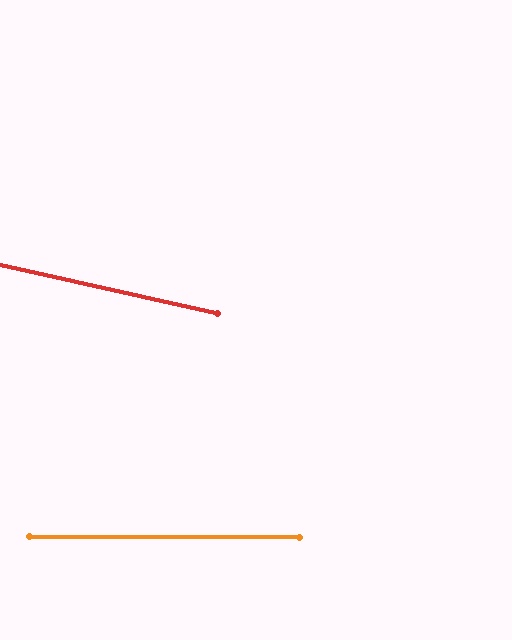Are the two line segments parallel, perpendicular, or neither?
Neither parallel nor perpendicular — they differ by about 12°.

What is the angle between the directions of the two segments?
Approximately 12 degrees.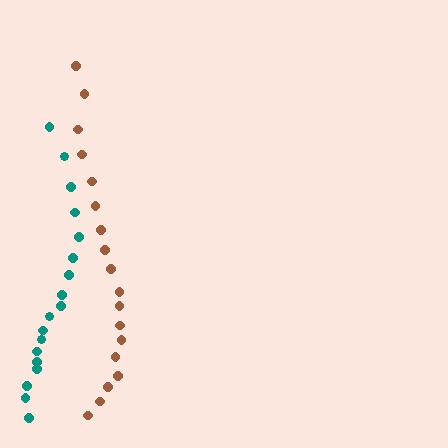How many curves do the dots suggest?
There are 2 distinct paths.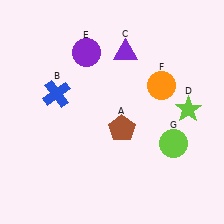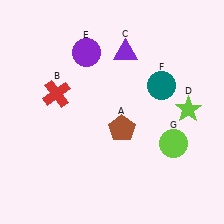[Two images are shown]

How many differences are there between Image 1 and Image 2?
There are 2 differences between the two images.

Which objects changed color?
B changed from blue to red. F changed from orange to teal.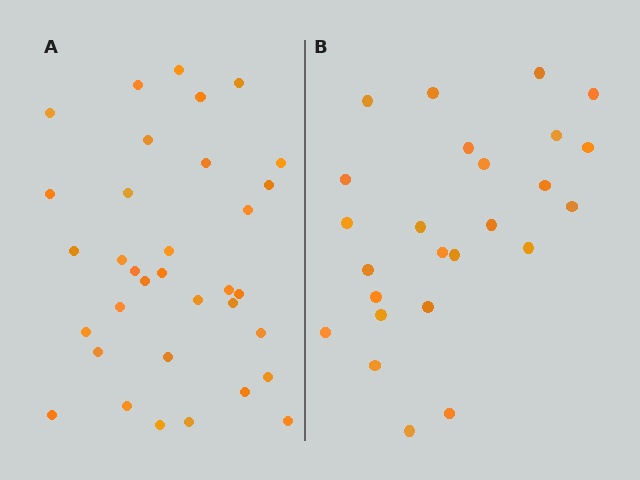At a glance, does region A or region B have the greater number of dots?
Region A (the left region) has more dots.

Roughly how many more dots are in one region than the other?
Region A has roughly 8 or so more dots than region B.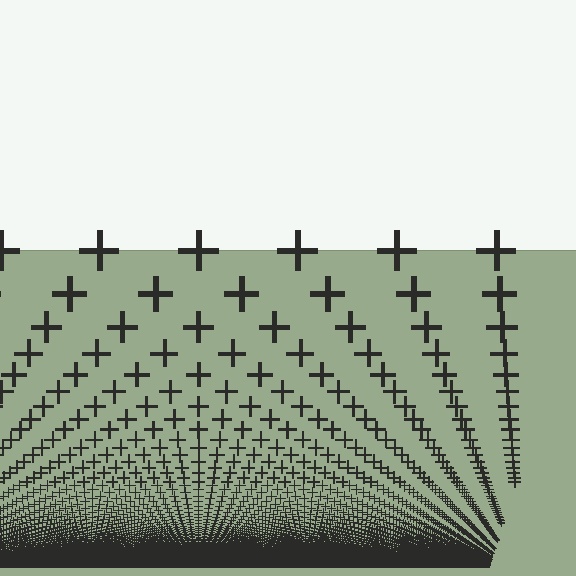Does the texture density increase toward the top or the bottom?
Density increases toward the bottom.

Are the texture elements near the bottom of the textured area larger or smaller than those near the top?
Smaller. The gradient is inverted — elements near the bottom are smaller and denser.